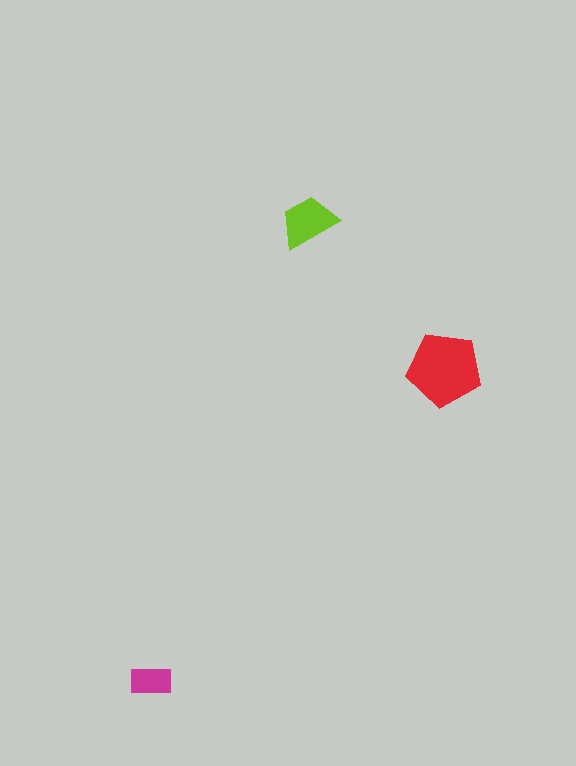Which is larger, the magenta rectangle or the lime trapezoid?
The lime trapezoid.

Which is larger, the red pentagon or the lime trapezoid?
The red pentagon.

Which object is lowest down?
The magenta rectangle is bottommost.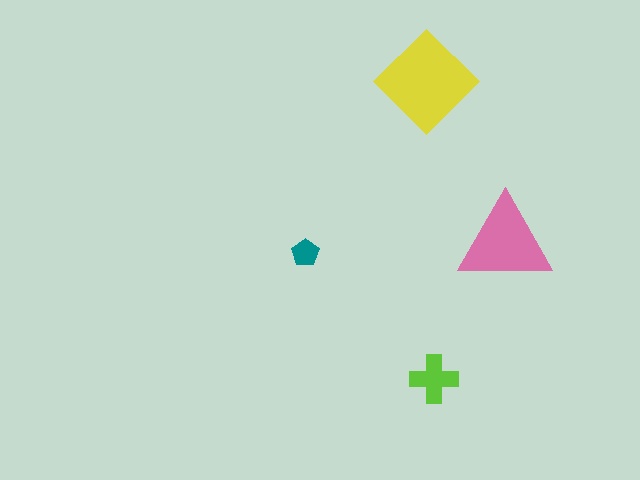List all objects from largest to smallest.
The yellow diamond, the pink triangle, the lime cross, the teal pentagon.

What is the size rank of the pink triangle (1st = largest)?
2nd.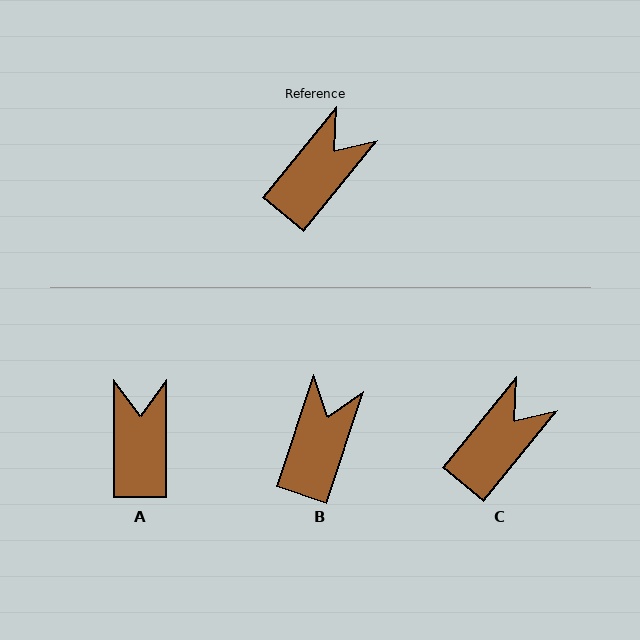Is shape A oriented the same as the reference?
No, it is off by about 39 degrees.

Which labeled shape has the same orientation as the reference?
C.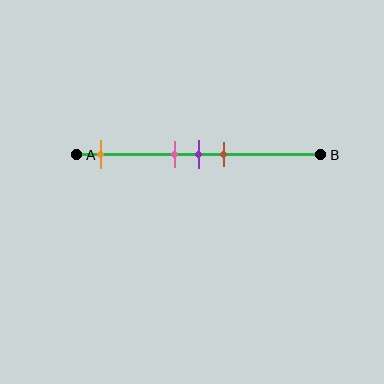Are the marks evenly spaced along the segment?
No, the marks are not evenly spaced.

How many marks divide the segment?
There are 4 marks dividing the segment.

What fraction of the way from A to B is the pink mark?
The pink mark is approximately 40% (0.4) of the way from A to B.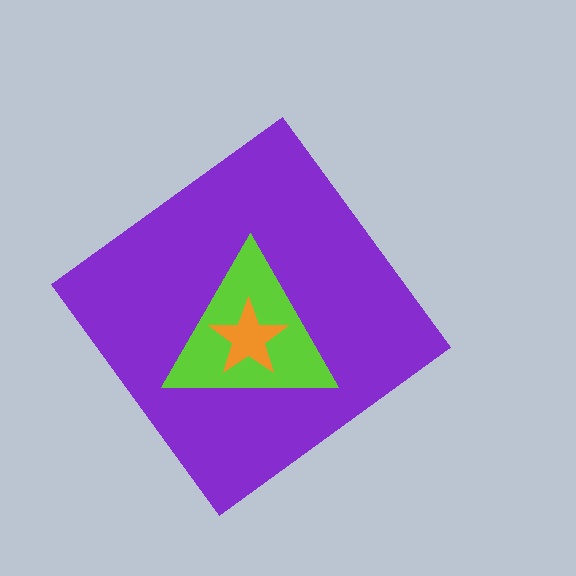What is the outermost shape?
The purple diamond.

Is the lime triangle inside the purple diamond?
Yes.